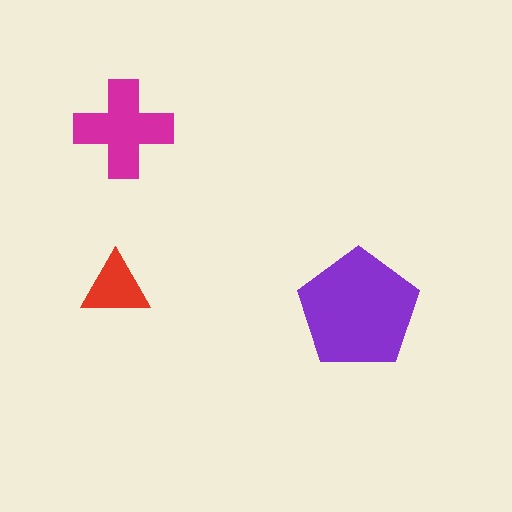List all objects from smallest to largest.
The red triangle, the magenta cross, the purple pentagon.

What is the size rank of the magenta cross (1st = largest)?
2nd.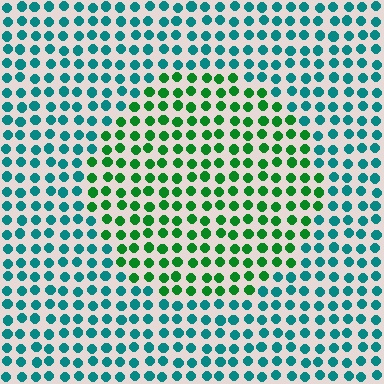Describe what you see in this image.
The image is filled with small teal elements in a uniform arrangement. A circle-shaped region is visible where the elements are tinted to a slightly different hue, forming a subtle color boundary.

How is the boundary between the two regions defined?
The boundary is defined purely by a slight shift in hue (about 47 degrees). Spacing, size, and orientation are identical on both sides.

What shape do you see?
I see a circle.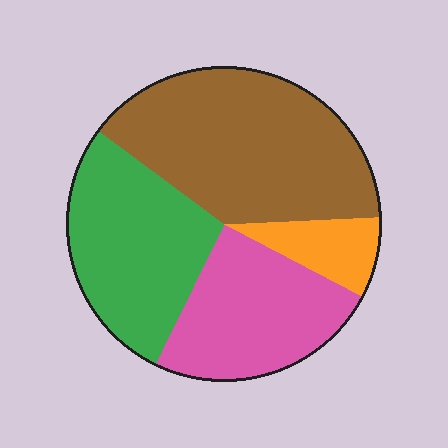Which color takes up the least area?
Orange, at roughly 10%.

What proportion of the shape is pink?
Pink covers 24% of the shape.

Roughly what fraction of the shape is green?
Green takes up about one quarter (1/4) of the shape.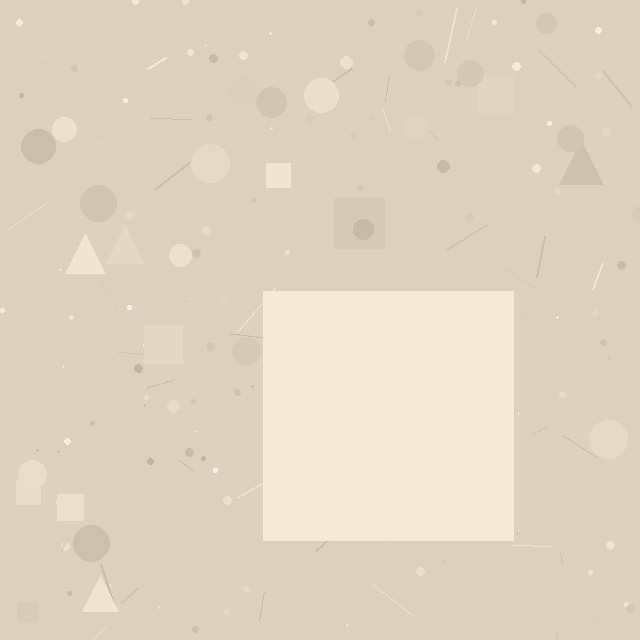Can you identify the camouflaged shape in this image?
The camouflaged shape is a square.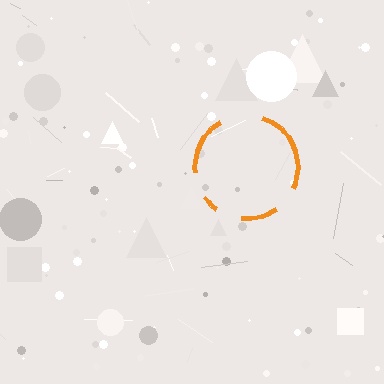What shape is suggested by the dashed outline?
The dashed outline suggests a circle.